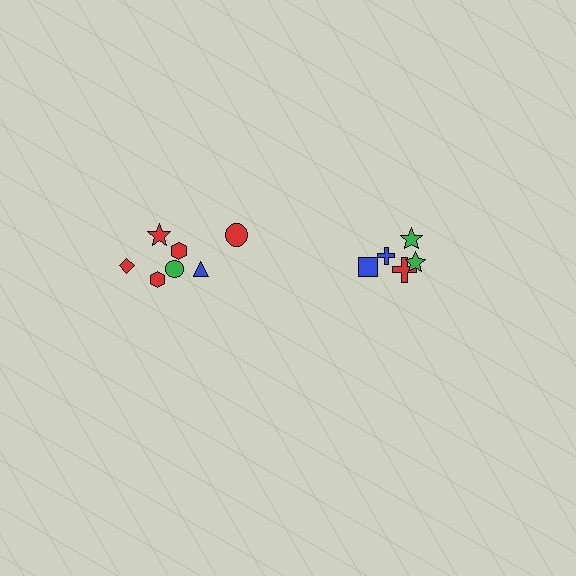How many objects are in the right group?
There are 5 objects.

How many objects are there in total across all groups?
There are 12 objects.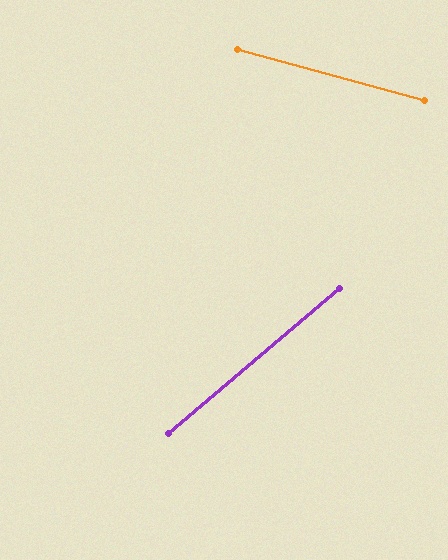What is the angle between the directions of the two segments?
Approximately 56 degrees.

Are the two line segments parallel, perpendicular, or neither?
Neither parallel nor perpendicular — they differ by about 56°.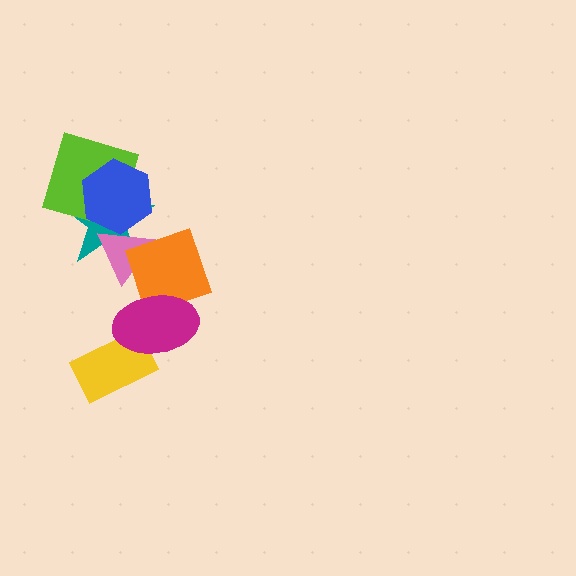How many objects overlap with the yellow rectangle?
1 object overlaps with the yellow rectangle.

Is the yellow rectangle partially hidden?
Yes, it is partially covered by another shape.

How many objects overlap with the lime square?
2 objects overlap with the lime square.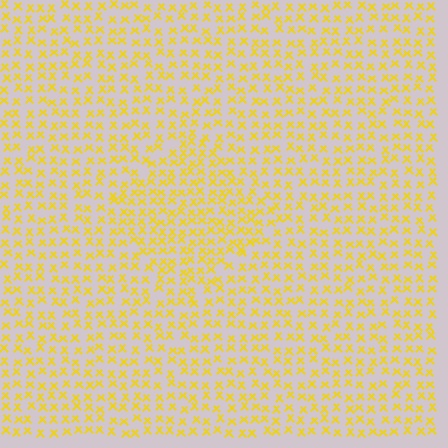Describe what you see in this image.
The image contains small yellow elements arranged at two different densities. A diamond-shaped region is visible where the elements are more densely packed than the surrounding area.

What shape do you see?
I see a diamond.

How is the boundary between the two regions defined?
The boundary is defined by a change in element density (approximately 1.4x ratio). All elements are the same color, size, and shape.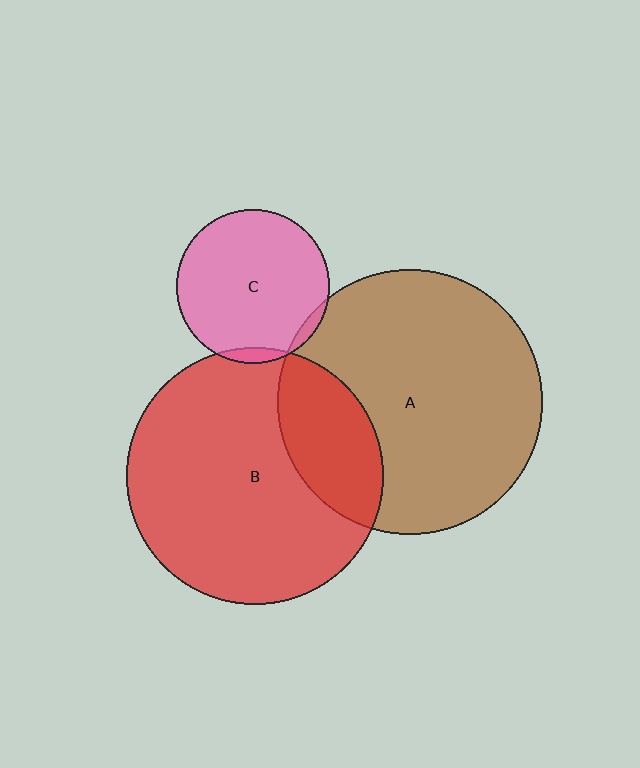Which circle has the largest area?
Circle A (brown).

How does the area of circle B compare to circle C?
Approximately 2.8 times.